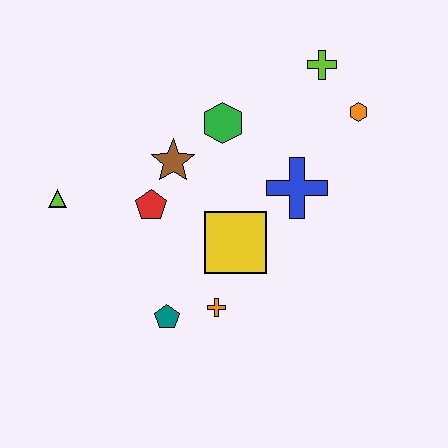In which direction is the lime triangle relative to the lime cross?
The lime triangle is to the left of the lime cross.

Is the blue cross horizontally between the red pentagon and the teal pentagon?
No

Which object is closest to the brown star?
The red pentagon is closest to the brown star.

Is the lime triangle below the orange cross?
No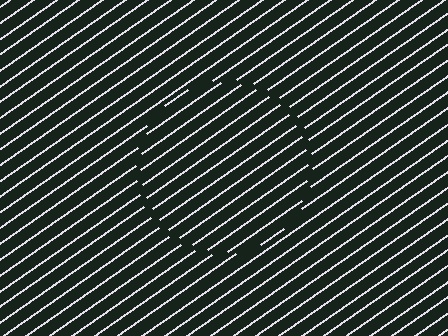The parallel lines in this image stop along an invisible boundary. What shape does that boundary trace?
An illusory circle. The interior of the shape contains the same grating, shifted by half a period — the contour is defined by the phase discontinuity where line-ends from the inner and outer gratings abut.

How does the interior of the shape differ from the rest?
The interior of the shape contains the same grating, shifted by half a period — the contour is defined by the phase discontinuity where line-ends from the inner and outer gratings abut.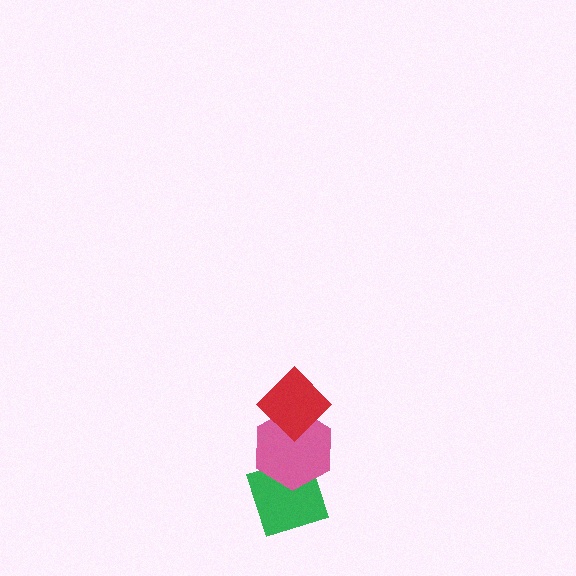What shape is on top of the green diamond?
The pink hexagon is on top of the green diamond.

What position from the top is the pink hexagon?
The pink hexagon is 2nd from the top.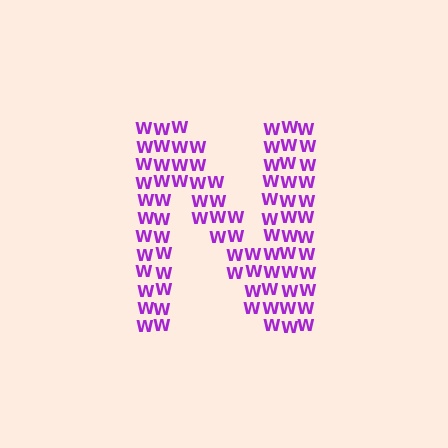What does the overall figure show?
The overall figure shows the letter N.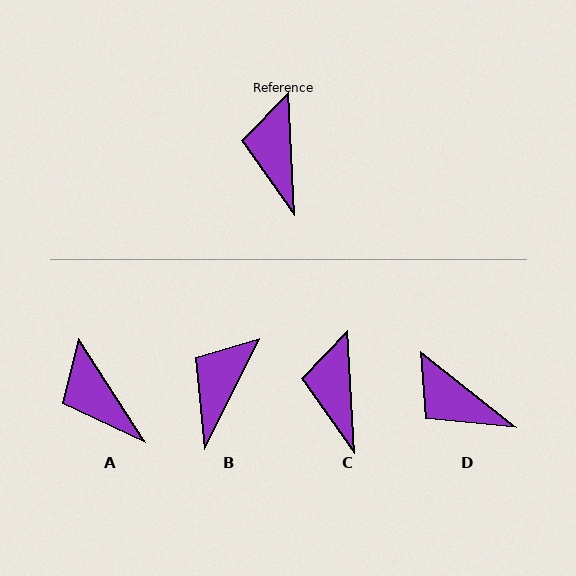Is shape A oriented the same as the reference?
No, it is off by about 30 degrees.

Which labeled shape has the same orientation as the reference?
C.